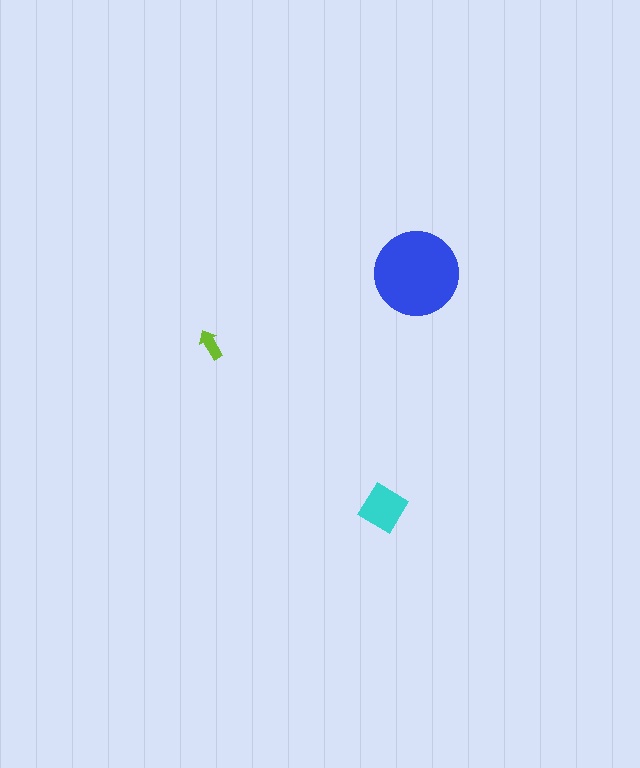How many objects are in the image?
There are 3 objects in the image.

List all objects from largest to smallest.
The blue circle, the cyan diamond, the lime arrow.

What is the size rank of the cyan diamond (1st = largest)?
2nd.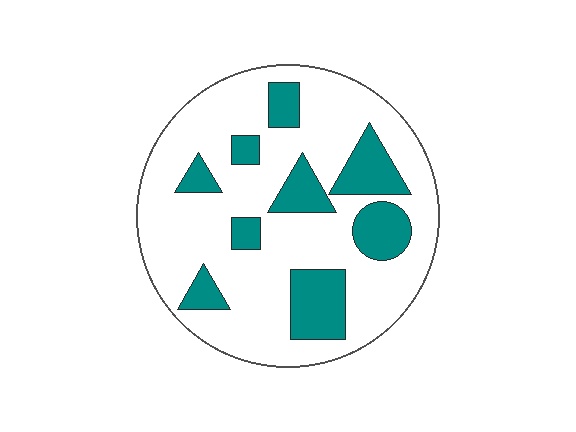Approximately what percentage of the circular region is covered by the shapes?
Approximately 25%.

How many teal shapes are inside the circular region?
9.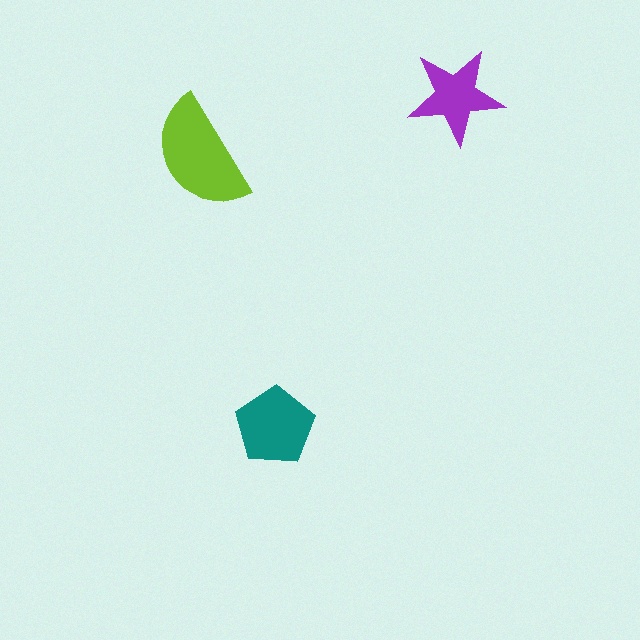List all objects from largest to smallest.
The lime semicircle, the teal pentagon, the purple star.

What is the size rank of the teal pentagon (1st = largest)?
2nd.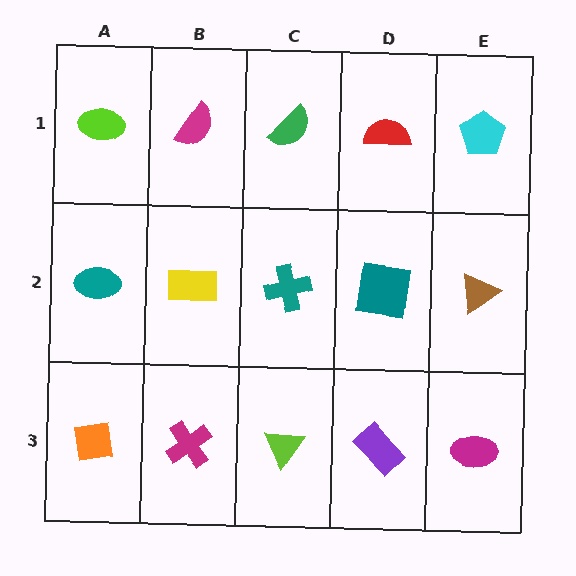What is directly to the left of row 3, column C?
A magenta cross.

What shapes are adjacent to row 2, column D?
A red semicircle (row 1, column D), a purple rectangle (row 3, column D), a teal cross (row 2, column C), a brown triangle (row 2, column E).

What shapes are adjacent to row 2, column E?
A cyan pentagon (row 1, column E), a magenta ellipse (row 3, column E), a teal square (row 2, column D).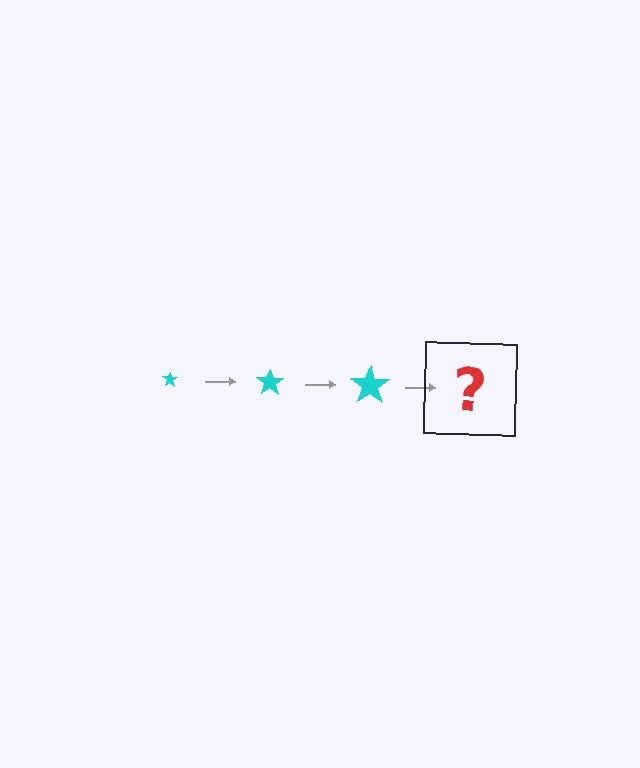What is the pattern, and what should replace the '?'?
The pattern is that the star gets progressively larger each step. The '?' should be a cyan star, larger than the previous one.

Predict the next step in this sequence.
The next step is a cyan star, larger than the previous one.